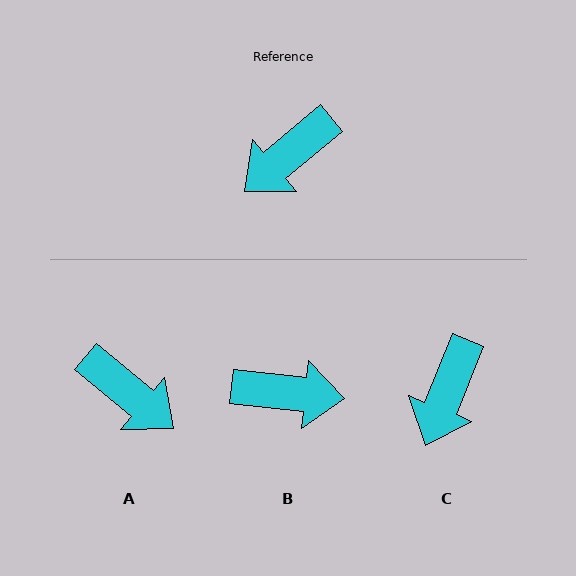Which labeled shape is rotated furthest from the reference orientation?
B, about 134 degrees away.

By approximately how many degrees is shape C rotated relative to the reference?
Approximately 28 degrees counter-clockwise.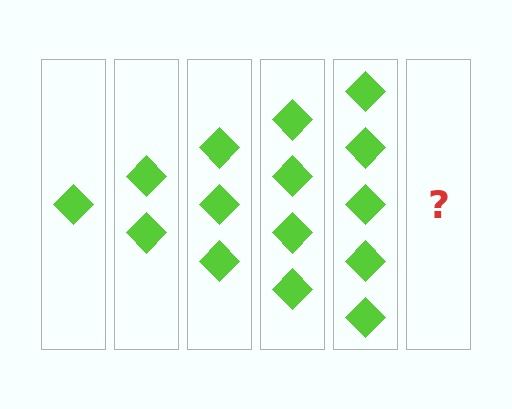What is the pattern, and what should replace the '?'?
The pattern is that each step adds one more diamond. The '?' should be 6 diamonds.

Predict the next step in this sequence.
The next step is 6 diamonds.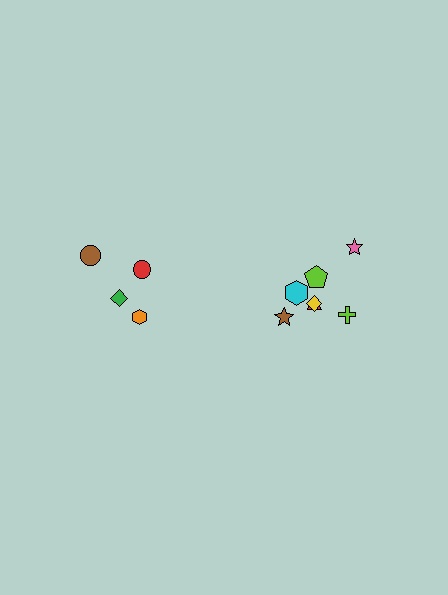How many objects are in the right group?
There are 7 objects.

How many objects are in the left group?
There are 4 objects.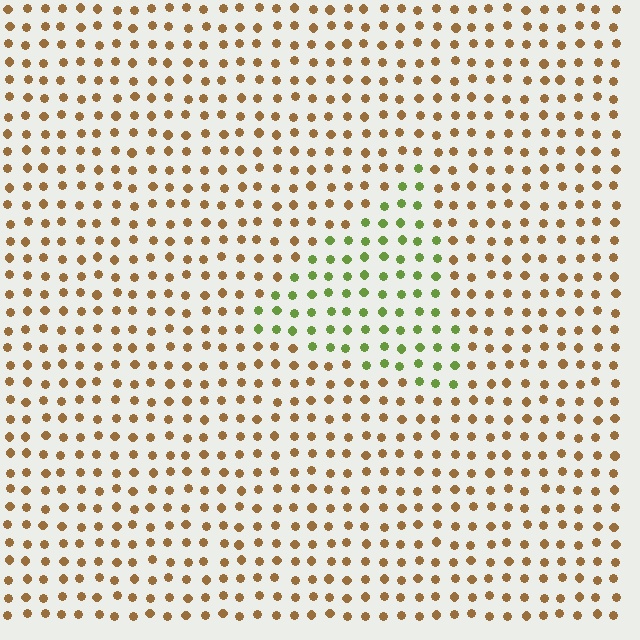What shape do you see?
I see a triangle.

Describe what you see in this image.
The image is filled with small brown elements in a uniform arrangement. A triangle-shaped region is visible where the elements are tinted to a slightly different hue, forming a subtle color boundary.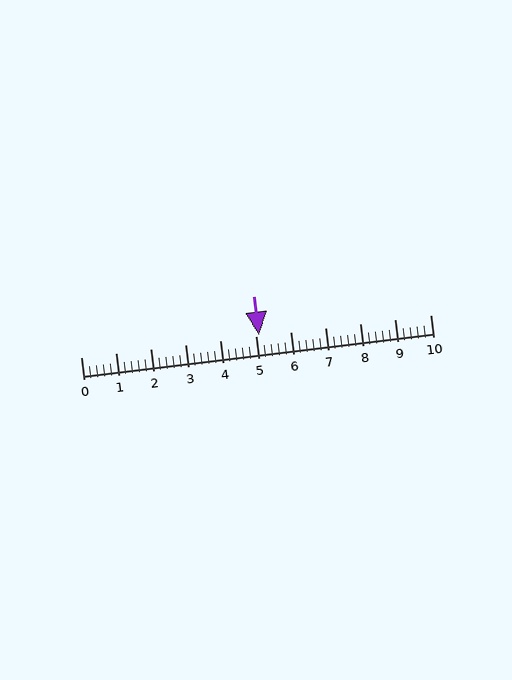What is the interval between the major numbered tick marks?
The major tick marks are spaced 1 units apart.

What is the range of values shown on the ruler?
The ruler shows values from 0 to 10.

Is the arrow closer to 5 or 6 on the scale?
The arrow is closer to 5.